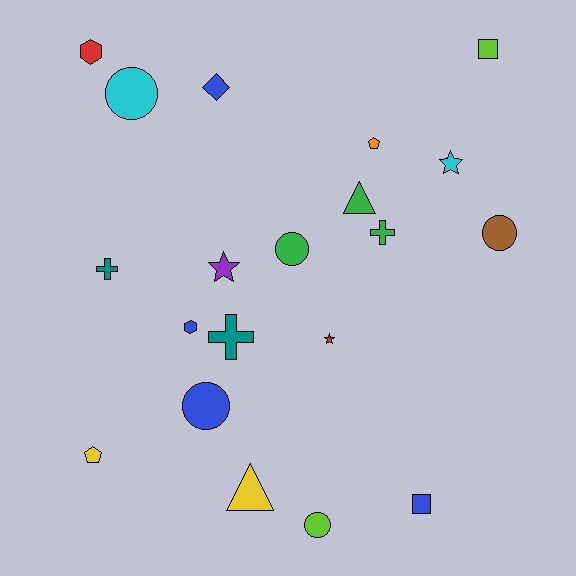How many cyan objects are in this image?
There are 2 cyan objects.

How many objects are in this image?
There are 20 objects.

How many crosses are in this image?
There are 3 crosses.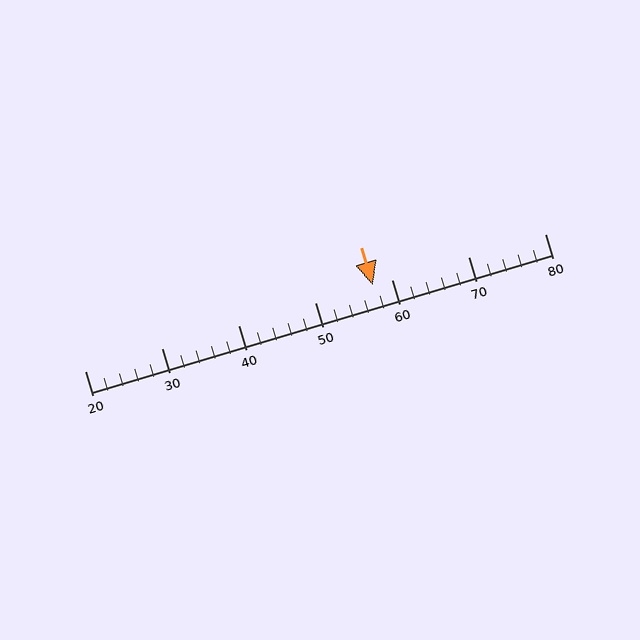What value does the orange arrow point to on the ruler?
The orange arrow points to approximately 58.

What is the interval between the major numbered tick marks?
The major tick marks are spaced 10 units apart.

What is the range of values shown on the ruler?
The ruler shows values from 20 to 80.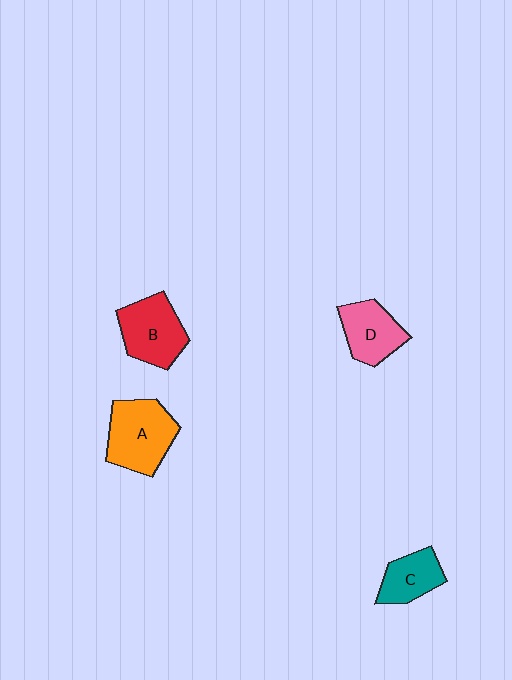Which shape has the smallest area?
Shape C (teal).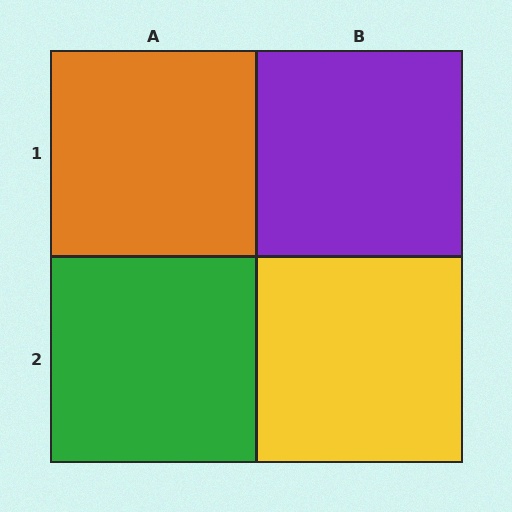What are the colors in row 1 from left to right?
Orange, purple.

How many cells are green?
1 cell is green.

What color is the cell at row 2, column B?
Yellow.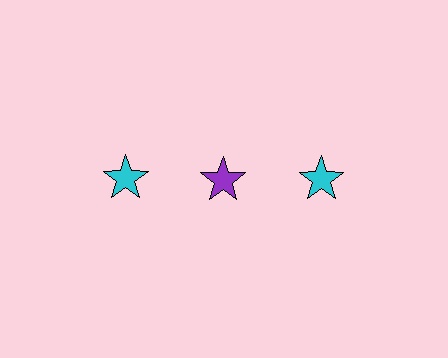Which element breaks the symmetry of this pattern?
The purple star in the top row, second from left column breaks the symmetry. All other shapes are cyan stars.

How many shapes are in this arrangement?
There are 3 shapes arranged in a grid pattern.